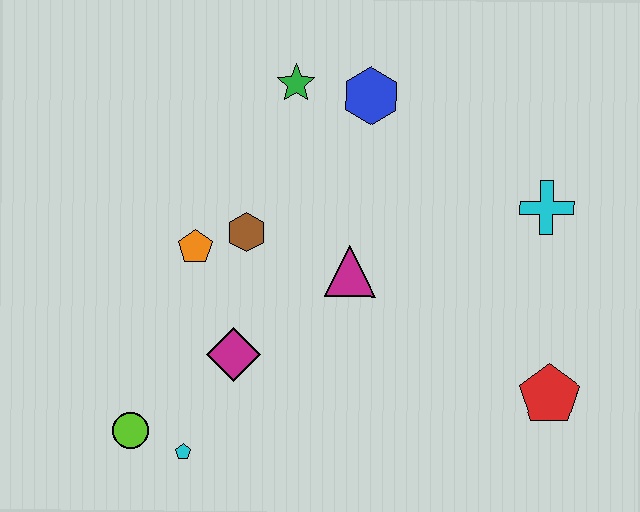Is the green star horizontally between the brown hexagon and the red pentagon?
Yes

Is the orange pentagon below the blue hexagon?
Yes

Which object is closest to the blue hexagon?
The green star is closest to the blue hexagon.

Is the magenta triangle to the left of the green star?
No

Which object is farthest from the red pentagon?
The lime circle is farthest from the red pentagon.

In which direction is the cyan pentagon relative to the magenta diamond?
The cyan pentagon is below the magenta diamond.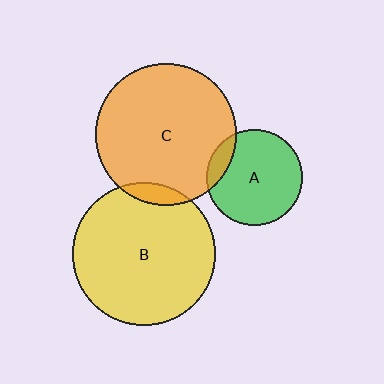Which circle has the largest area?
Circle B (yellow).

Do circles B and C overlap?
Yes.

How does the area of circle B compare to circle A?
Approximately 2.2 times.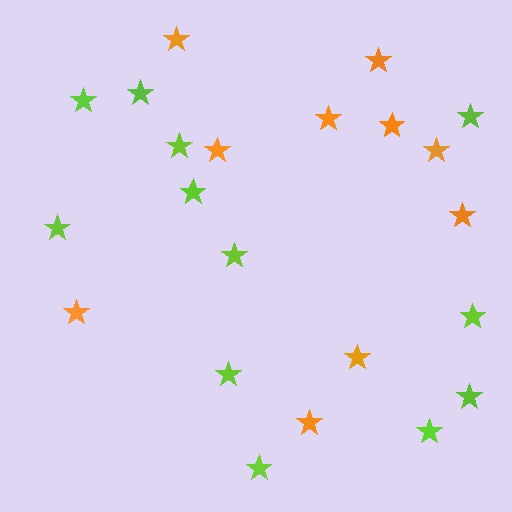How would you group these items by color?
There are 2 groups: one group of orange stars (10) and one group of lime stars (12).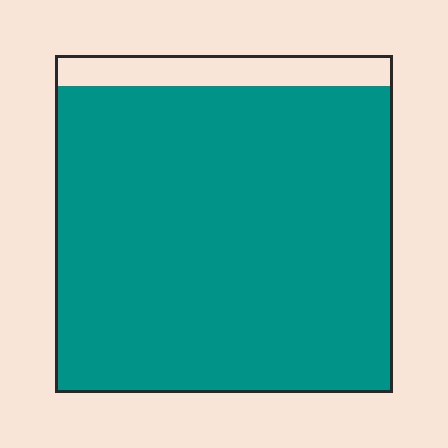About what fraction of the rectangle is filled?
About nine tenths (9/10).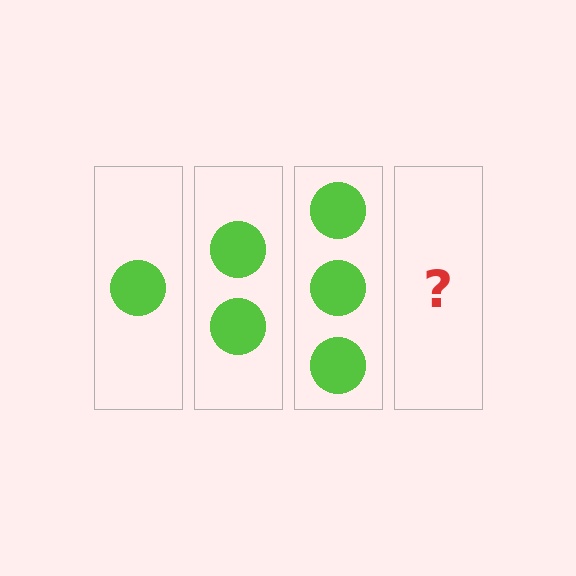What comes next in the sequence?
The next element should be 4 circles.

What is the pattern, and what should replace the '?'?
The pattern is that each step adds one more circle. The '?' should be 4 circles.